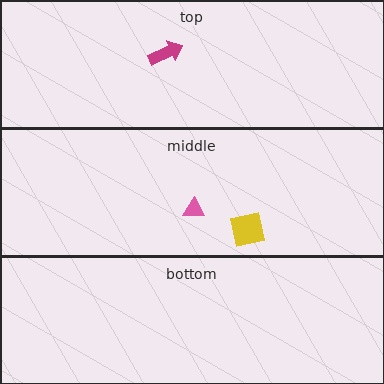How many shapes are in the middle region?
2.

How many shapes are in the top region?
1.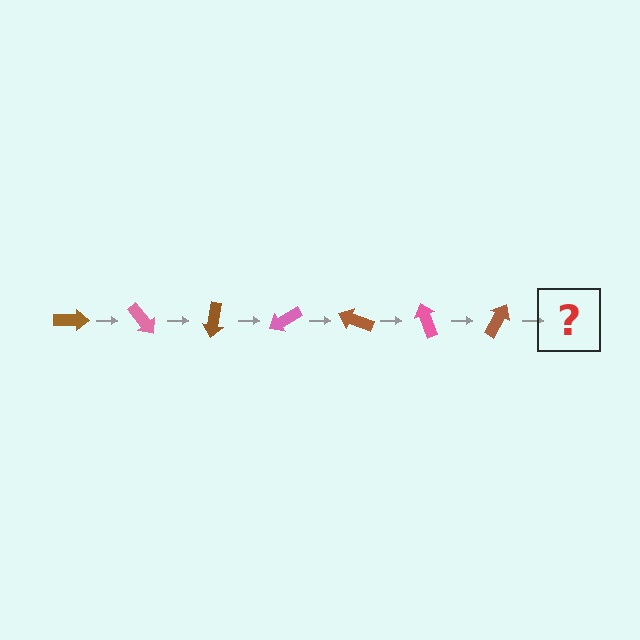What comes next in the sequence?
The next element should be a pink arrow, rotated 350 degrees from the start.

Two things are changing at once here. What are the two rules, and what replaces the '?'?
The two rules are that it rotates 50 degrees each step and the color cycles through brown and pink. The '?' should be a pink arrow, rotated 350 degrees from the start.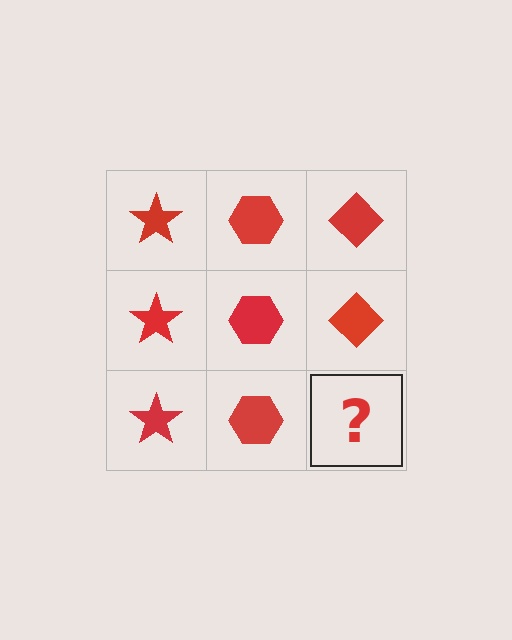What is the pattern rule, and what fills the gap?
The rule is that each column has a consistent shape. The gap should be filled with a red diamond.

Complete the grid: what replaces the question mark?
The question mark should be replaced with a red diamond.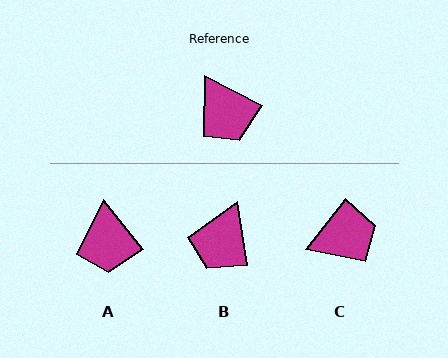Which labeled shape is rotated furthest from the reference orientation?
C, about 80 degrees away.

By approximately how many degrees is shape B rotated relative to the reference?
Approximately 53 degrees clockwise.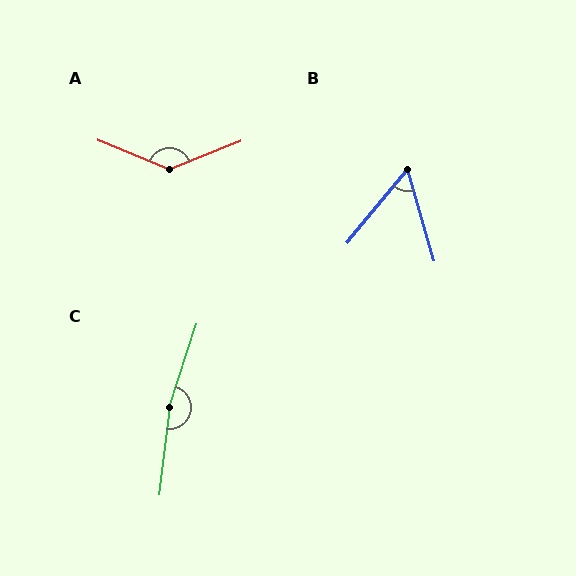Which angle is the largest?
C, at approximately 169 degrees.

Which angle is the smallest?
B, at approximately 56 degrees.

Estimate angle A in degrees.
Approximately 136 degrees.